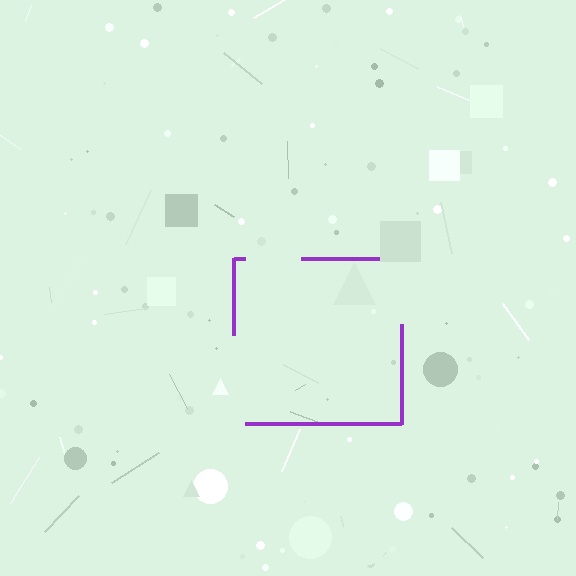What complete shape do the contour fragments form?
The contour fragments form a square.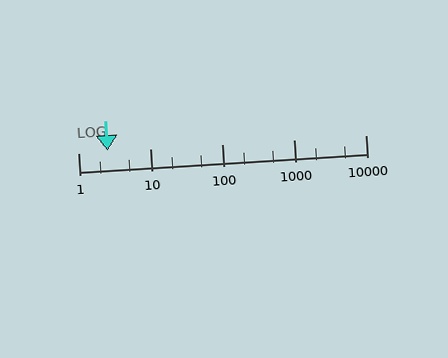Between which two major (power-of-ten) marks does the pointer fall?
The pointer is between 1 and 10.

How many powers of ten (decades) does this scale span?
The scale spans 4 decades, from 1 to 10000.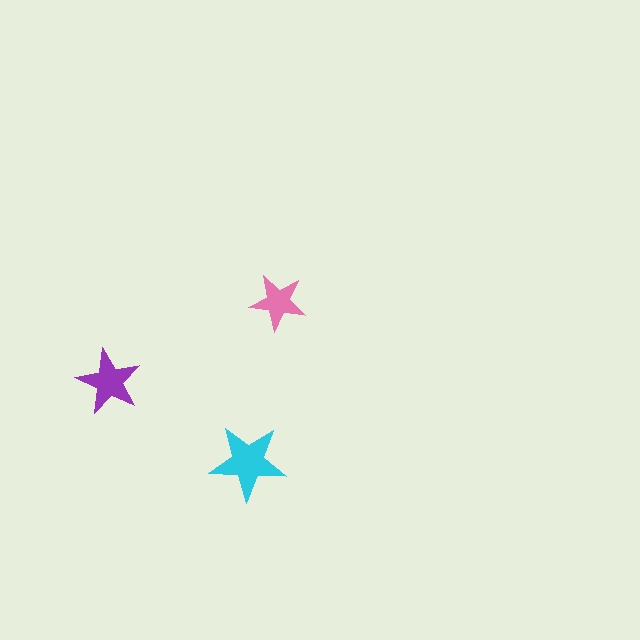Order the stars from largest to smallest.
the cyan one, the purple one, the pink one.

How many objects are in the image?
There are 3 objects in the image.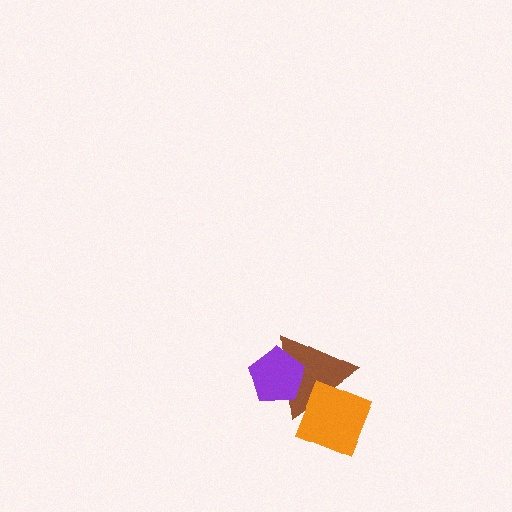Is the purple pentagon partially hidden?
No, no other shape covers it.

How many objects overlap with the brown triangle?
2 objects overlap with the brown triangle.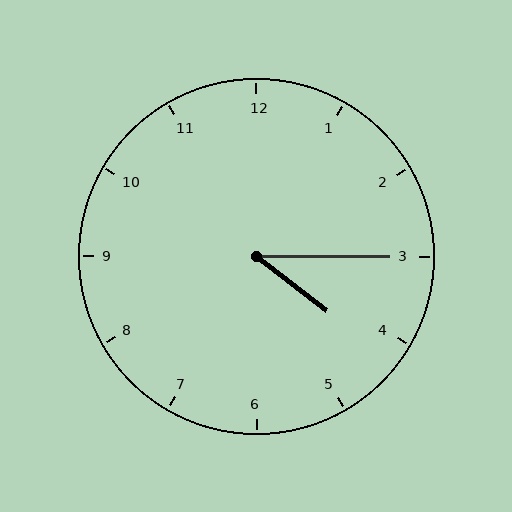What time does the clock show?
4:15.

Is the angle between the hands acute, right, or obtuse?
It is acute.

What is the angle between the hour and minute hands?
Approximately 38 degrees.